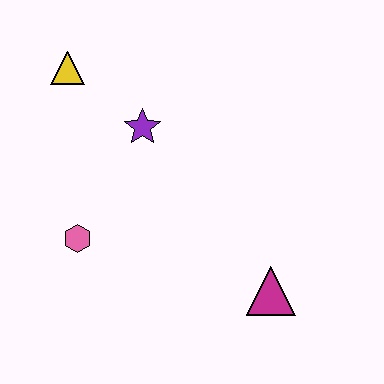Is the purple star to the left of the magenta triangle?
Yes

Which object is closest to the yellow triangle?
The purple star is closest to the yellow triangle.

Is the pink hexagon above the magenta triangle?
Yes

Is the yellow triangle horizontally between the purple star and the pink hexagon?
No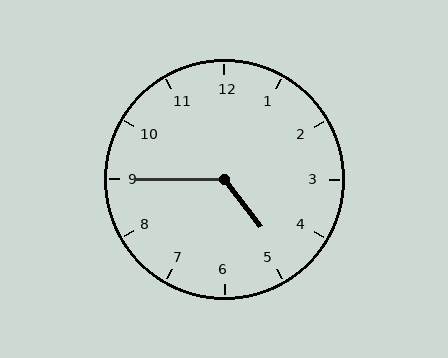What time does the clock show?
4:45.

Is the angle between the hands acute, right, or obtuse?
It is obtuse.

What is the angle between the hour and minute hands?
Approximately 128 degrees.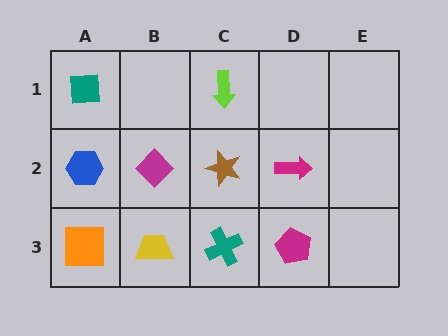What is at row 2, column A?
A blue hexagon.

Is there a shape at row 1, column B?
No, that cell is empty.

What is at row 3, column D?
A magenta pentagon.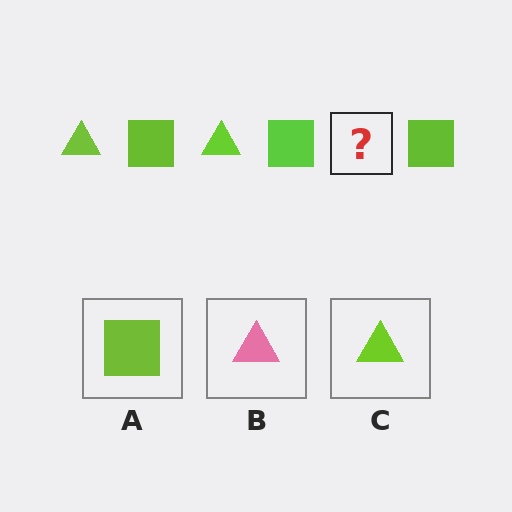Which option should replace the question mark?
Option C.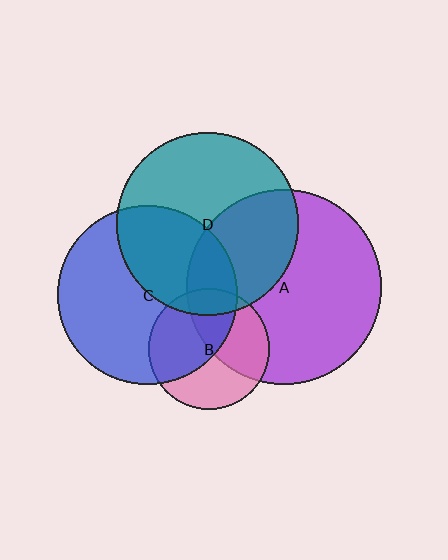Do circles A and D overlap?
Yes.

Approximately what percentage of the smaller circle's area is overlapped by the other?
Approximately 40%.